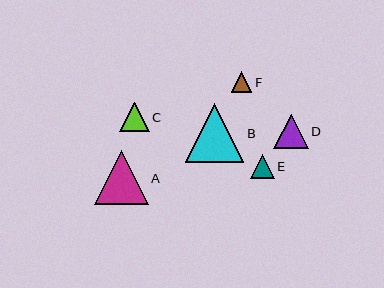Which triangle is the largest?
Triangle B is the largest with a size of approximately 58 pixels.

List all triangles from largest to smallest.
From largest to smallest: B, A, D, C, E, F.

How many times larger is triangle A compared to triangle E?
Triangle A is approximately 2.3 times the size of triangle E.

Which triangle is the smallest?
Triangle F is the smallest with a size of approximately 20 pixels.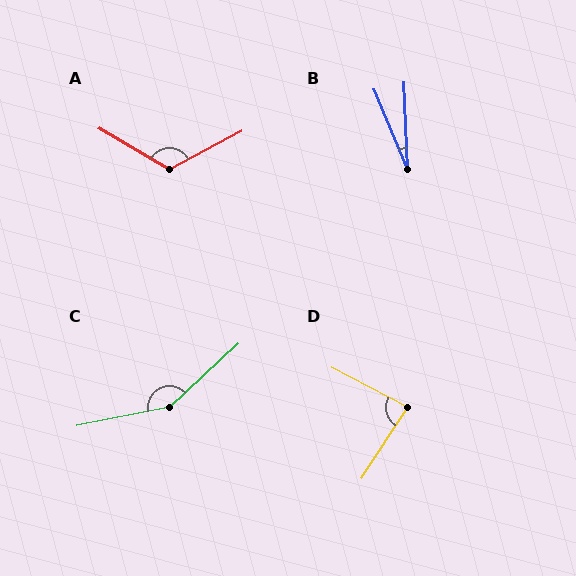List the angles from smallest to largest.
B (21°), D (85°), A (121°), C (148°).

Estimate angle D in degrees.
Approximately 85 degrees.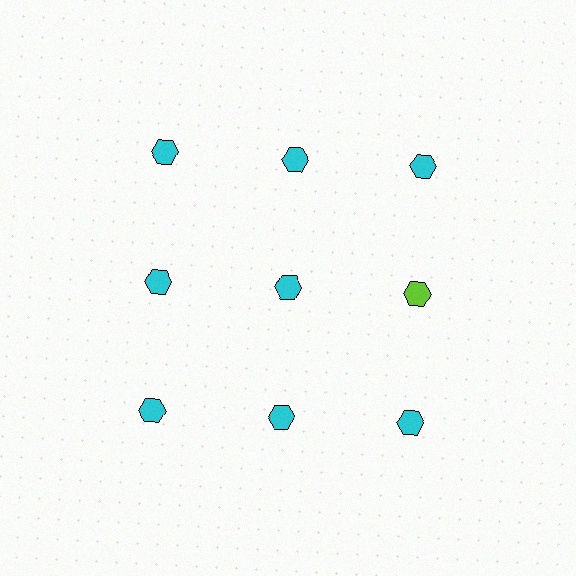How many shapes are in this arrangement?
There are 9 shapes arranged in a grid pattern.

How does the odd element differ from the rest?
It has a different color: lime instead of cyan.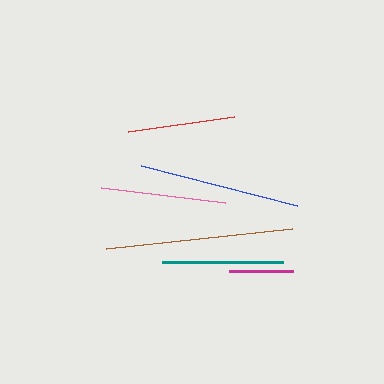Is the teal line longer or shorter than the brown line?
The brown line is longer than the teal line.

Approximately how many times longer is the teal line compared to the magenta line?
The teal line is approximately 1.9 times the length of the magenta line.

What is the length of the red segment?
The red segment is approximately 107 pixels long.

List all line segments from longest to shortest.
From longest to shortest: brown, blue, pink, teal, red, magenta.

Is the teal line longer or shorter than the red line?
The teal line is longer than the red line.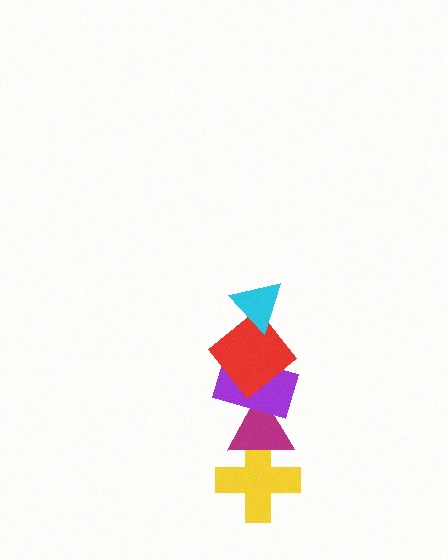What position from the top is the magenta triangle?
The magenta triangle is 4th from the top.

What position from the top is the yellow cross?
The yellow cross is 5th from the top.